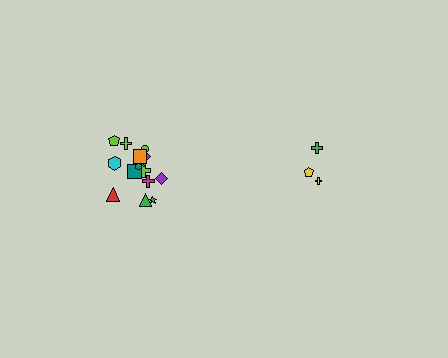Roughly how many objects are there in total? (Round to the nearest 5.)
Roughly 20 objects in total.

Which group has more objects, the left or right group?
The left group.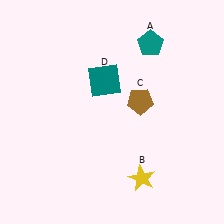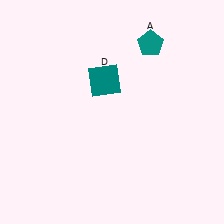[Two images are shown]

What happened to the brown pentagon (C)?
The brown pentagon (C) was removed in Image 2. It was in the top-right area of Image 1.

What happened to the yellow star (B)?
The yellow star (B) was removed in Image 2. It was in the bottom-right area of Image 1.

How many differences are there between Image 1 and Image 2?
There are 2 differences between the two images.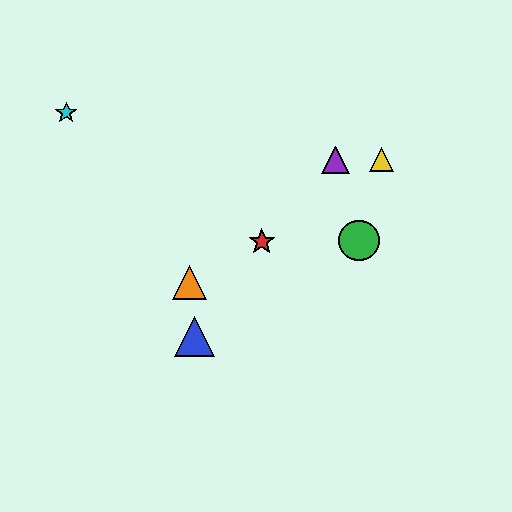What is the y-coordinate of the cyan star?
The cyan star is at y≈113.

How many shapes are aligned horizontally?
2 shapes (the yellow triangle, the purple triangle) are aligned horizontally.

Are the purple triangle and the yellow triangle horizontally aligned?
Yes, both are at y≈160.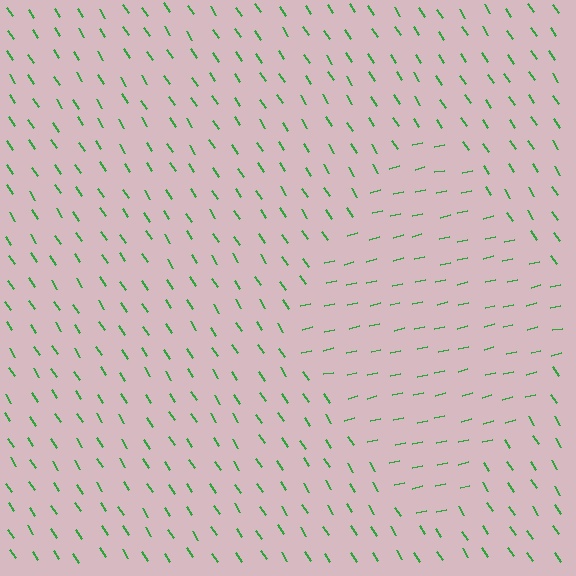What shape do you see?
I see a diamond.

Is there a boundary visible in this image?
Yes, there is a texture boundary formed by a change in line orientation.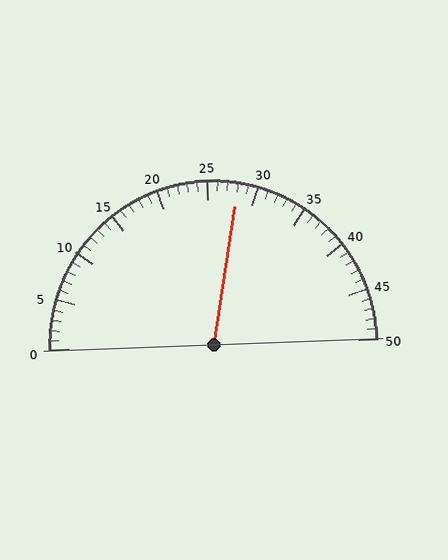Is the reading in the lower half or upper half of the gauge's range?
The reading is in the upper half of the range (0 to 50).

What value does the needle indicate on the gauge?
The needle indicates approximately 28.